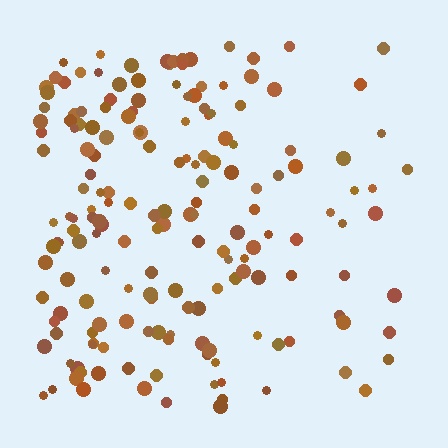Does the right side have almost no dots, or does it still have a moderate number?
Still a moderate number, just noticeably fewer than the left.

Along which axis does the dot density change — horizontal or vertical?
Horizontal.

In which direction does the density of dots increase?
From right to left, with the left side densest.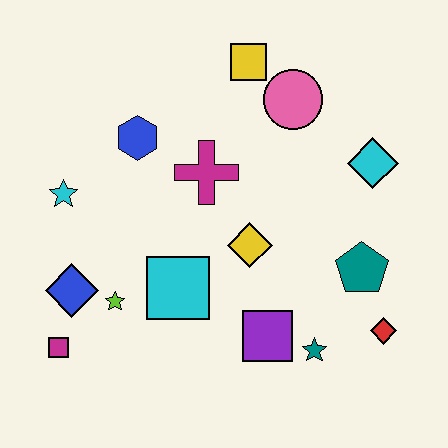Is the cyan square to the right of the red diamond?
No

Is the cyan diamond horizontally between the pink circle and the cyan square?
No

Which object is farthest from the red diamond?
The cyan star is farthest from the red diamond.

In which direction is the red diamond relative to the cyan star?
The red diamond is to the right of the cyan star.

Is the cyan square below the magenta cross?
Yes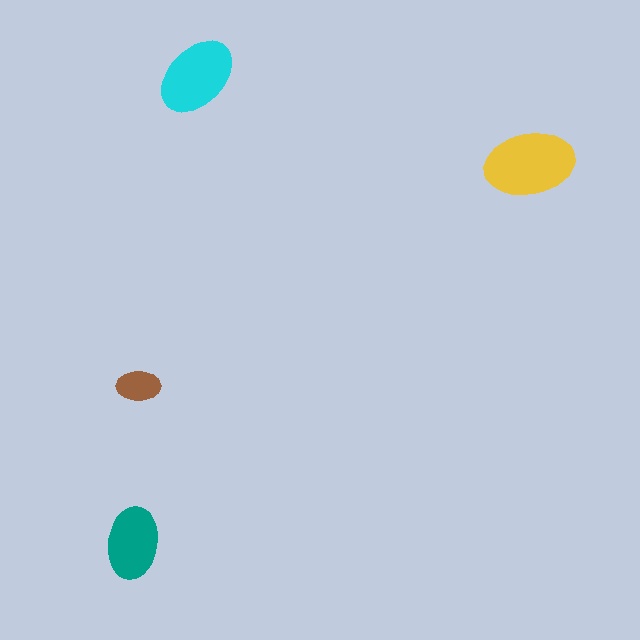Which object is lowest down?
The teal ellipse is bottommost.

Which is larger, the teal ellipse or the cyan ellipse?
The cyan one.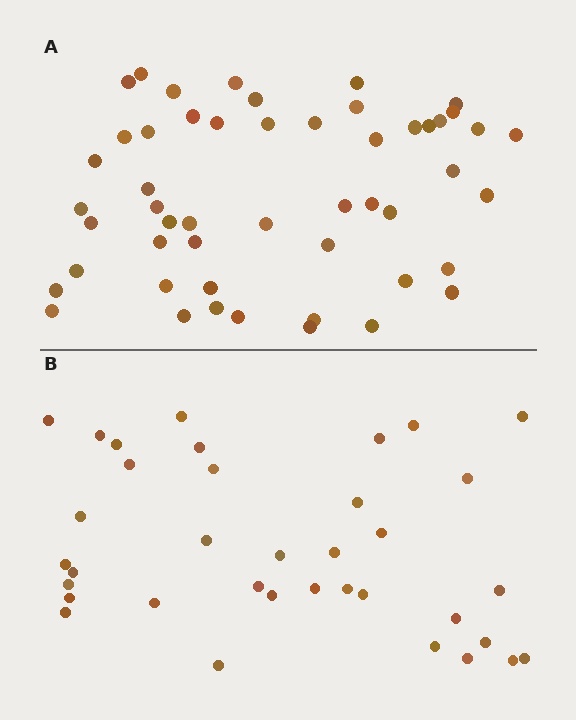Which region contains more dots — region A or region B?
Region A (the top region) has more dots.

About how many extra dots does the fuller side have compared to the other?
Region A has approximately 15 more dots than region B.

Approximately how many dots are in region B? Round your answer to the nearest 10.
About 40 dots. (The exact count is 36, which rounds to 40.)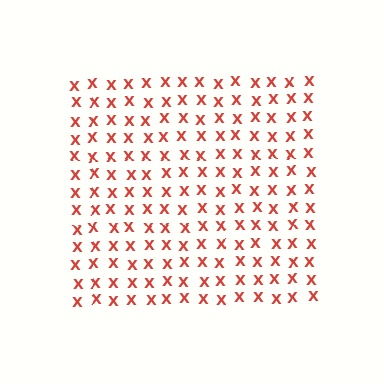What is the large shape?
The large shape is a square.